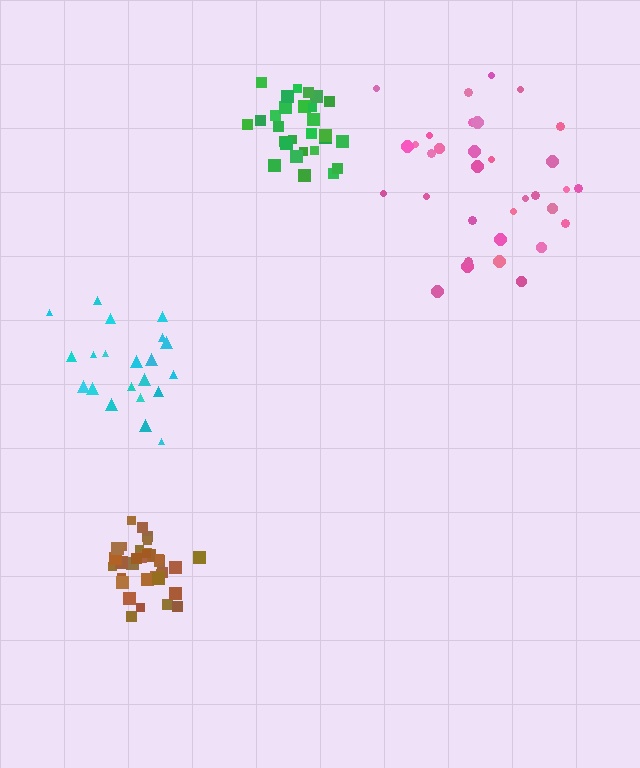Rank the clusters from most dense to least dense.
brown, green, cyan, pink.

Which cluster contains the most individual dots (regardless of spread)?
Brown (35).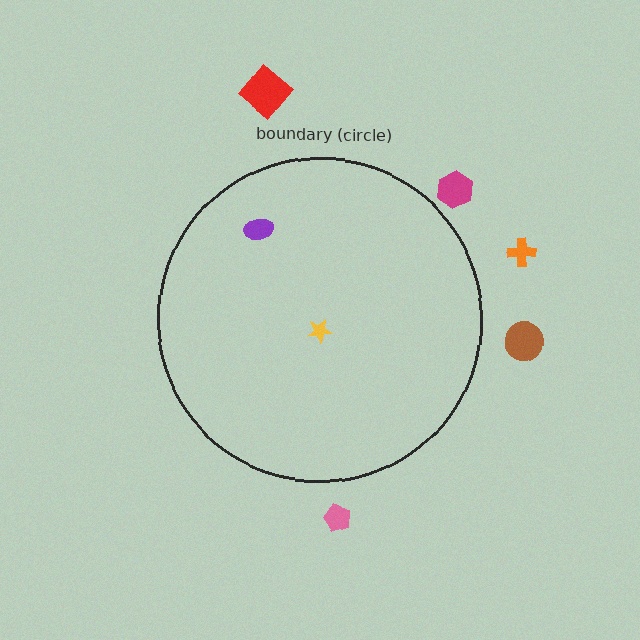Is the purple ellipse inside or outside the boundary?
Inside.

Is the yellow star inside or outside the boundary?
Inside.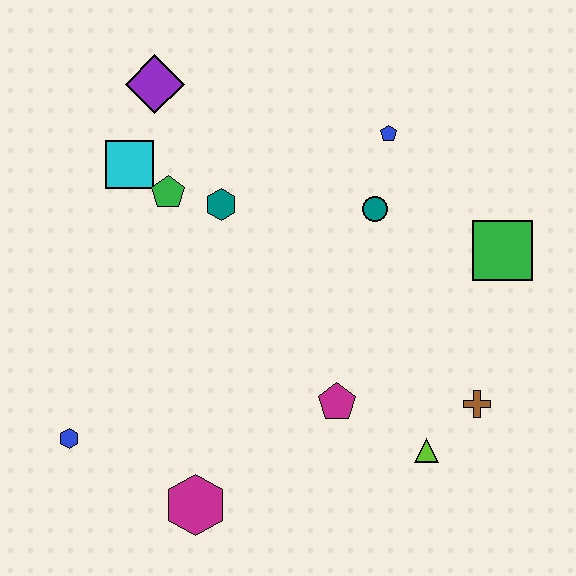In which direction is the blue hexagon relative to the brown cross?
The blue hexagon is to the left of the brown cross.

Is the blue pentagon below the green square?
No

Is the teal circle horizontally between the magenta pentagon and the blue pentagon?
Yes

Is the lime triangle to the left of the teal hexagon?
No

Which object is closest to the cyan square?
The green pentagon is closest to the cyan square.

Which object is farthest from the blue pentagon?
The blue hexagon is farthest from the blue pentagon.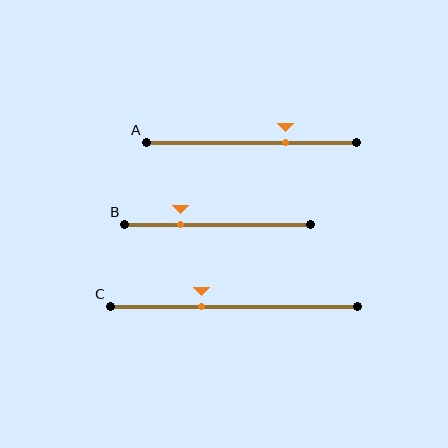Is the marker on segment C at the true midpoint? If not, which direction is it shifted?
No, the marker on segment C is shifted to the left by about 13% of the segment length.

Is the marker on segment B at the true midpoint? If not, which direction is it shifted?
No, the marker on segment B is shifted to the left by about 20% of the segment length.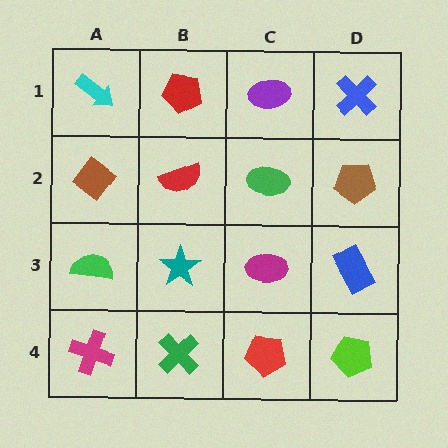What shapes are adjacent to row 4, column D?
A blue rectangle (row 3, column D), a red pentagon (row 4, column C).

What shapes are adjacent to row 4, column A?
A green semicircle (row 3, column A), a green cross (row 4, column B).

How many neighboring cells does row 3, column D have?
3.